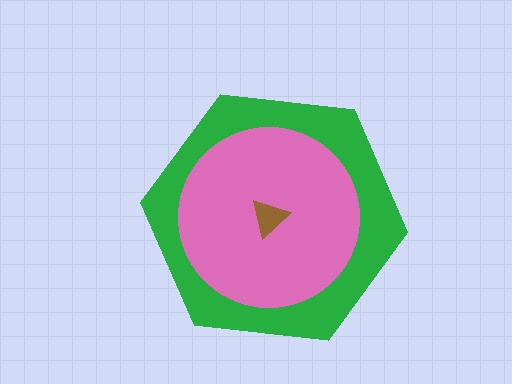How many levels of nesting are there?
3.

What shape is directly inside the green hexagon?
The pink circle.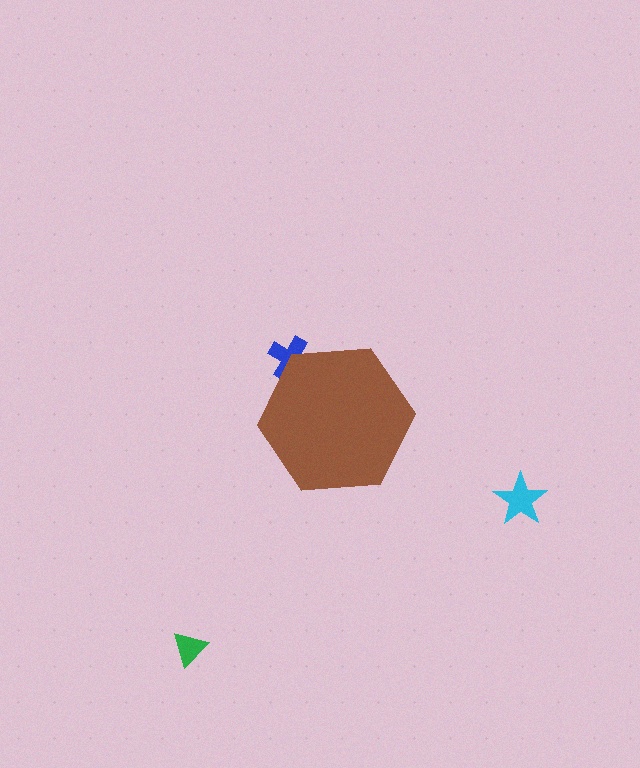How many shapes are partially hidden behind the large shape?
1 shape is partially hidden.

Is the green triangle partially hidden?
No, the green triangle is fully visible.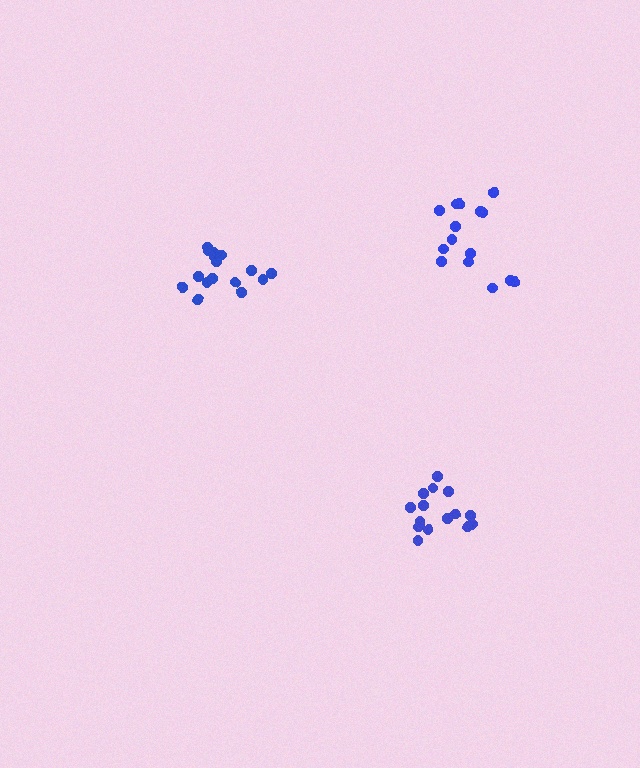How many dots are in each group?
Group 1: 16 dots, Group 2: 17 dots, Group 3: 15 dots (48 total).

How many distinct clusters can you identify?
There are 3 distinct clusters.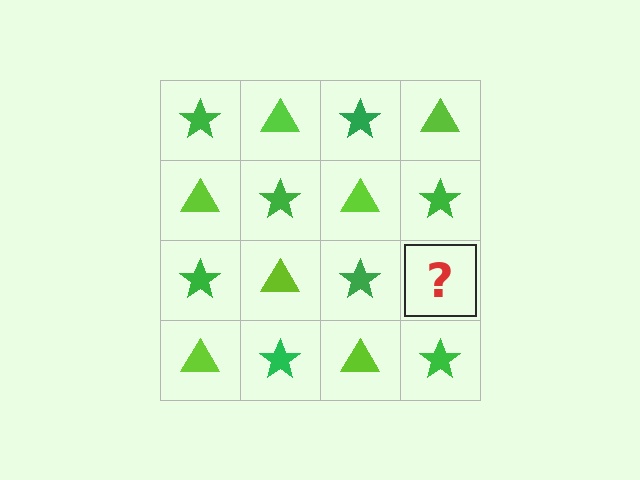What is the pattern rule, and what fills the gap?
The rule is that it alternates green star and lime triangle in a checkerboard pattern. The gap should be filled with a lime triangle.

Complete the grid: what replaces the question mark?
The question mark should be replaced with a lime triangle.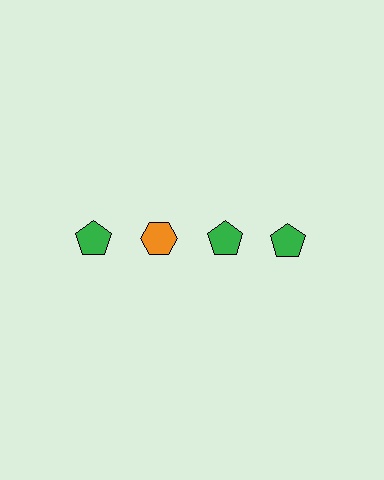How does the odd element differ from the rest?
It differs in both color (orange instead of green) and shape (hexagon instead of pentagon).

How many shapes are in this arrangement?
There are 4 shapes arranged in a grid pattern.